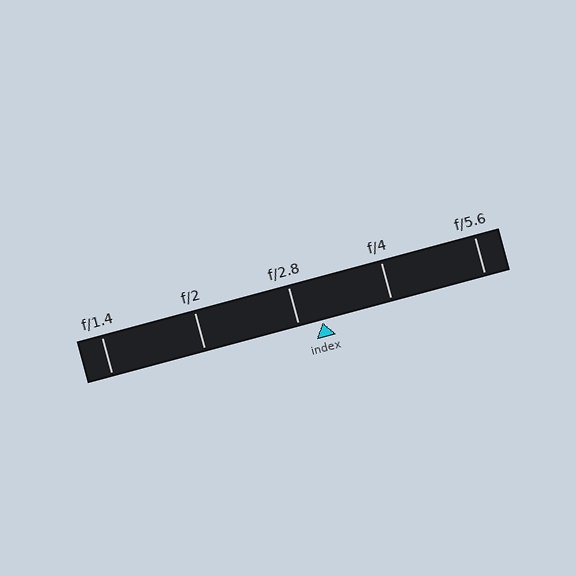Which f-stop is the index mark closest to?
The index mark is closest to f/2.8.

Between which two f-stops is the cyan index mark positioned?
The index mark is between f/2.8 and f/4.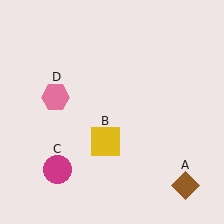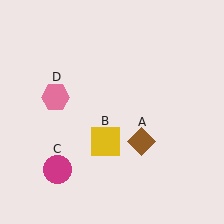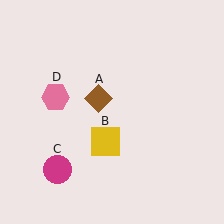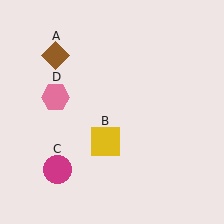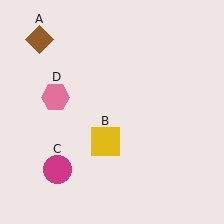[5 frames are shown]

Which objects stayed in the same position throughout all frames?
Yellow square (object B) and magenta circle (object C) and pink hexagon (object D) remained stationary.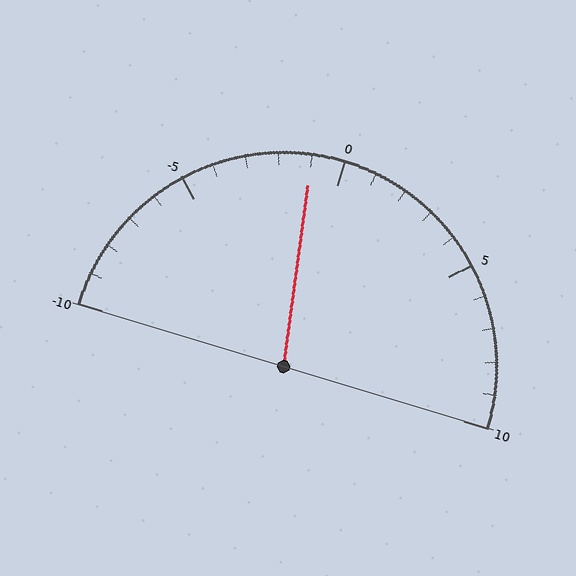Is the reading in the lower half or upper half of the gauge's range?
The reading is in the lower half of the range (-10 to 10).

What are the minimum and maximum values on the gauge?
The gauge ranges from -10 to 10.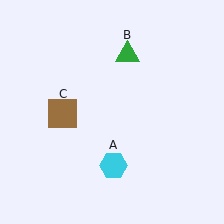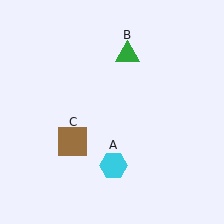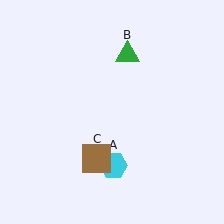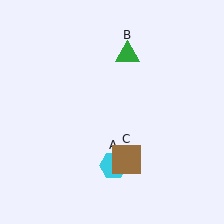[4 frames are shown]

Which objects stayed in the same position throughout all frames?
Cyan hexagon (object A) and green triangle (object B) remained stationary.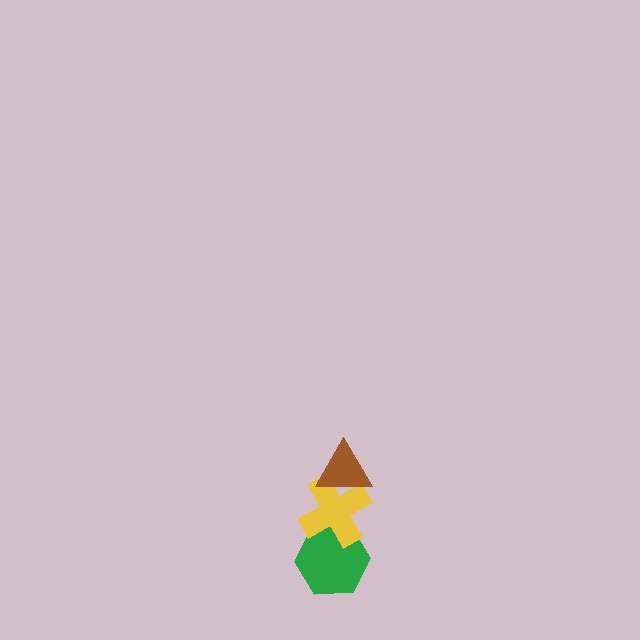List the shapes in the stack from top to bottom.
From top to bottom: the brown triangle, the yellow cross, the green hexagon.